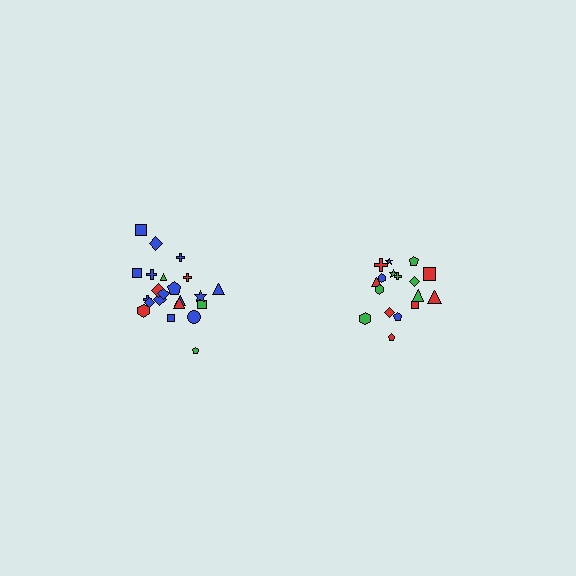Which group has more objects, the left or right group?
The left group.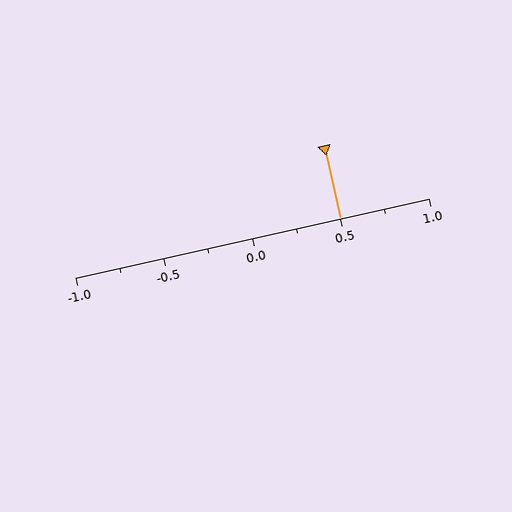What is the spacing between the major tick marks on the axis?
The major ticks are spaced 0.5 apart.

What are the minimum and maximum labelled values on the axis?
The axis runs from -1.0 to 1.0.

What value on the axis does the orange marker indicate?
The marker indicates approximately 0.5.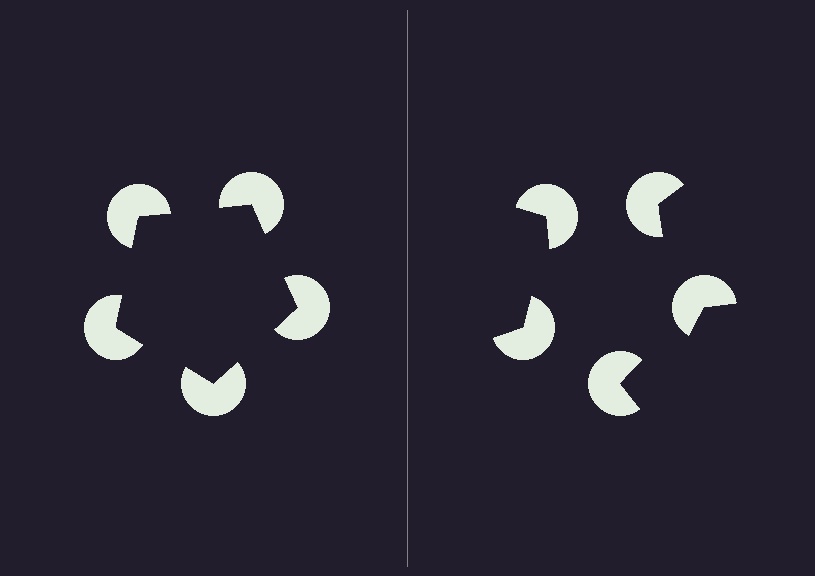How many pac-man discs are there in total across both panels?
10 — 5 on each side.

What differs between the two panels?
The pac-man discs are positioned identically on both sides; only the wedge orientations differ. On the left they align to a pentagon; on the right they are misaligned.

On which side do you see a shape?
An illusory pentagon appears on the left side. On the right side the wedge cuts are rotated, so no coherent shape forms.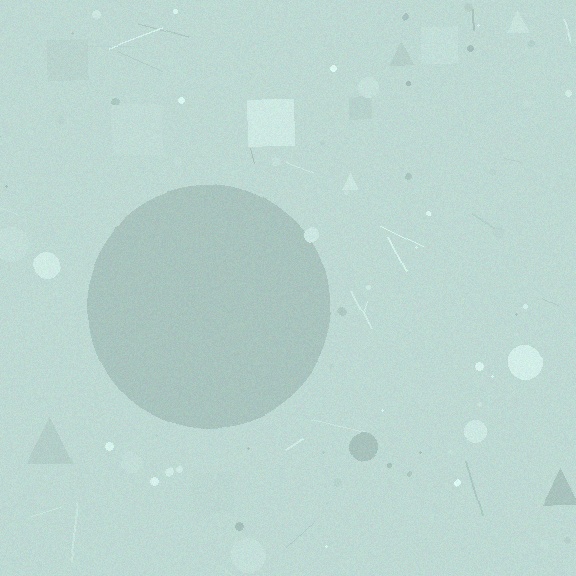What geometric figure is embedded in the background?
A circle is embedded in the background.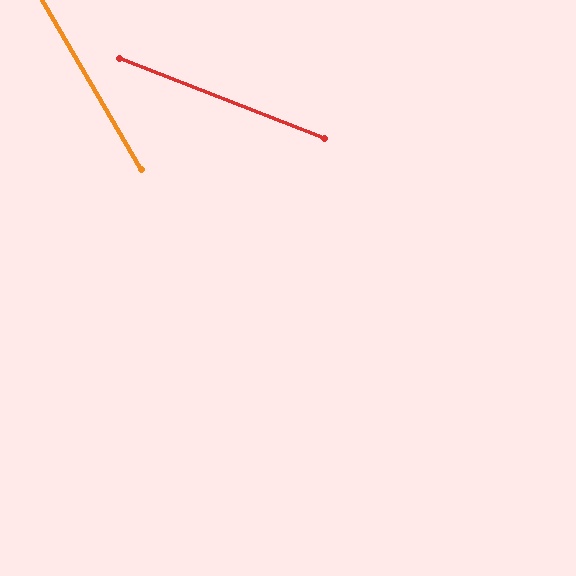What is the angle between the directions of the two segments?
Approximately 38 degrees.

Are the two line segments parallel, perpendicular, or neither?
Neither parallel nor perpendicular — they differ by about 38°.